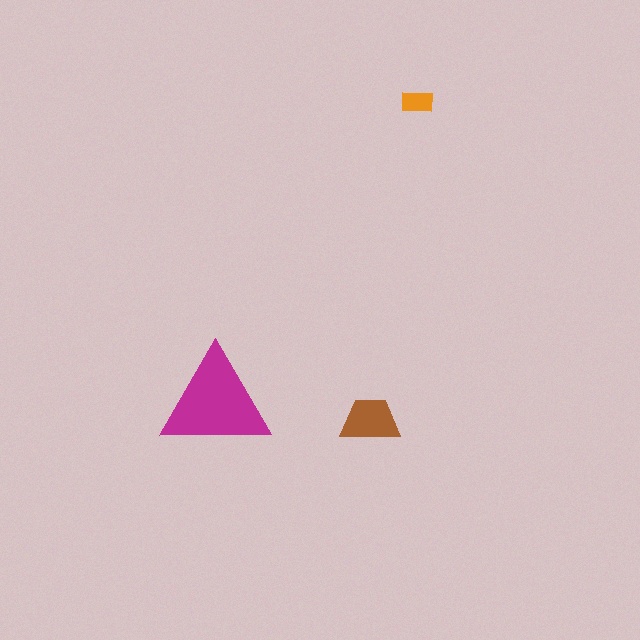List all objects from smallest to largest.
The orange rectangle, the brown trapezoid, the magenta triangle.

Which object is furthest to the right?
The orange rectangle is rightmost.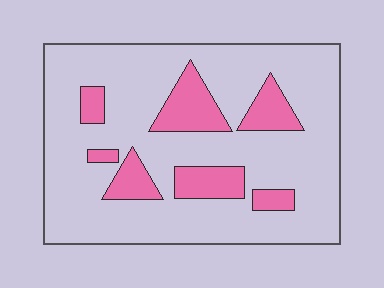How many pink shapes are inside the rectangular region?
7.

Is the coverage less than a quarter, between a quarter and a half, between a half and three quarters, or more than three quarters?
Less than a quarter.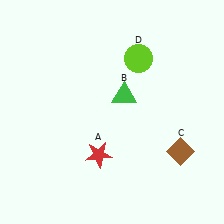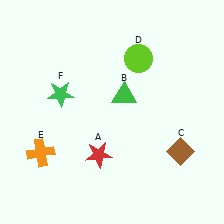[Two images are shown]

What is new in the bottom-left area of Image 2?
An orange cross (E) was added in the bottom-left area of Image 2.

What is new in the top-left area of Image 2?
A green star (F) was added in the top-left area of Image 2.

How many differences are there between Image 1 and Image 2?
There are 2 differences between the two images.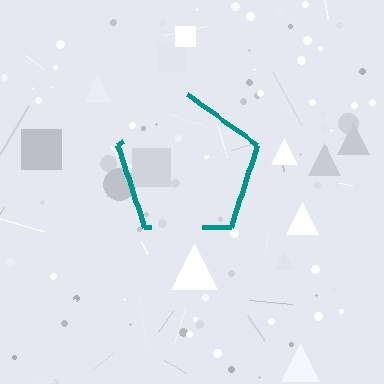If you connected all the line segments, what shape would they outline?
They would outline a pentagon.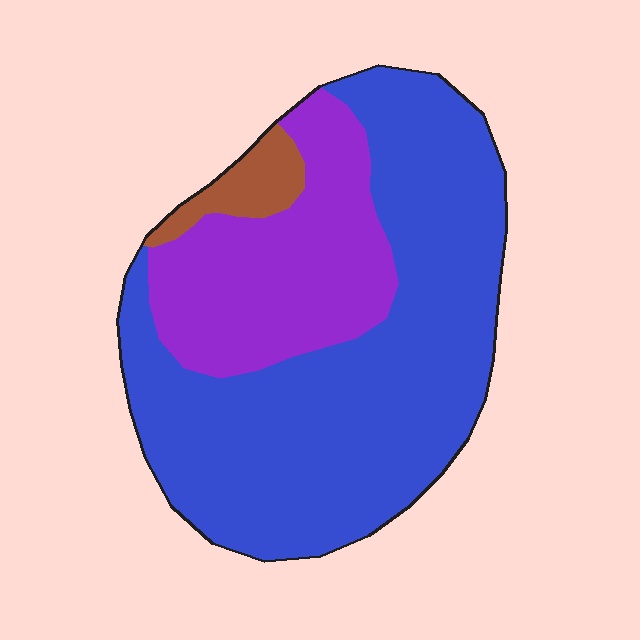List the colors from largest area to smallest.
From largest to smallest: blue, purple, brown.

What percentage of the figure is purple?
Purple covers around 30% of the figure.